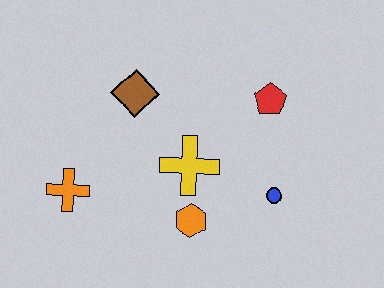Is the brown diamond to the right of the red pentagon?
No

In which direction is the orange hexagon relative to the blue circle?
The orange hexagon is to the left of the blue circle.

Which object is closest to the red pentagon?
The blue circle is closest to the red pentagon.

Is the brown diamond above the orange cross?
Yes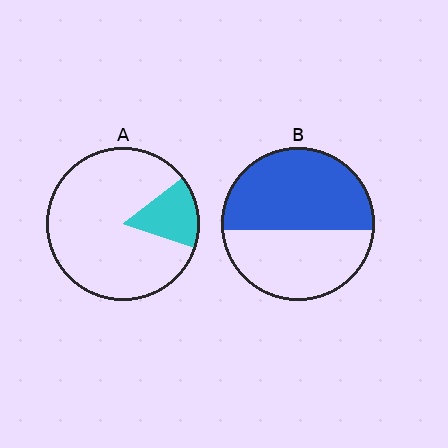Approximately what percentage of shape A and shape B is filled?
A is approximately 15% and B is approximately 55%.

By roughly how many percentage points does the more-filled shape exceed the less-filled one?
By roughly 40 percentage points (B over A).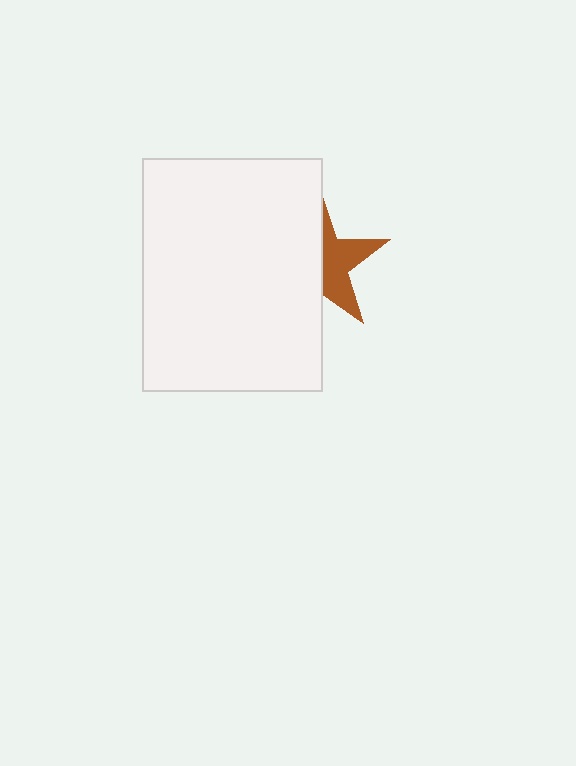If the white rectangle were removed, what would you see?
You would see the complete brown star.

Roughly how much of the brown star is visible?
A small part of it is visible (roughly 43%).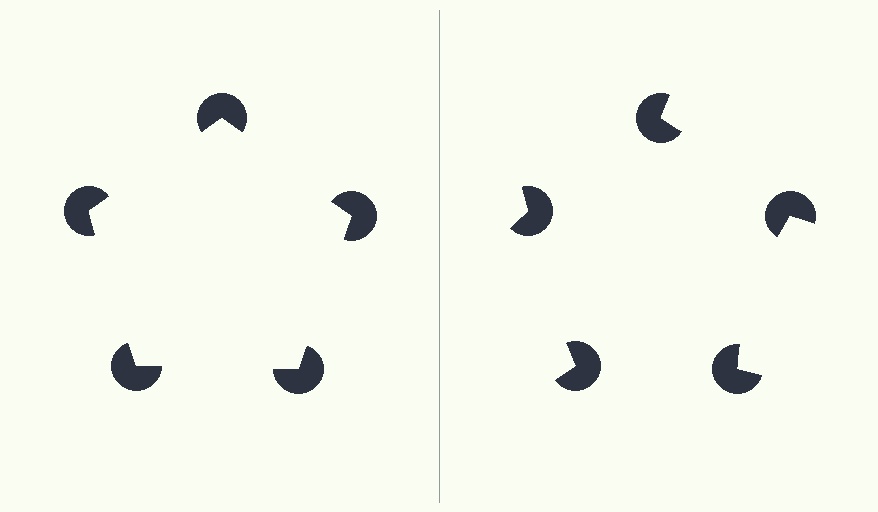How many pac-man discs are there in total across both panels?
10 — 5 on each side.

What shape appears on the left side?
An illusory pentagon.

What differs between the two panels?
The pac-man discs are positioned identically on both sides; only the wedge orientations differ. On the left they align to a pentagon; on the right they are misaligned.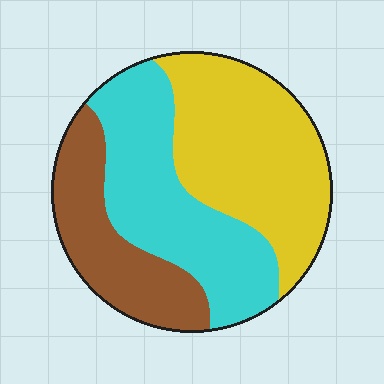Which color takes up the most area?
Yellow, at roughly 40%.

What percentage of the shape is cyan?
Cyan covers around 35% of the shape.